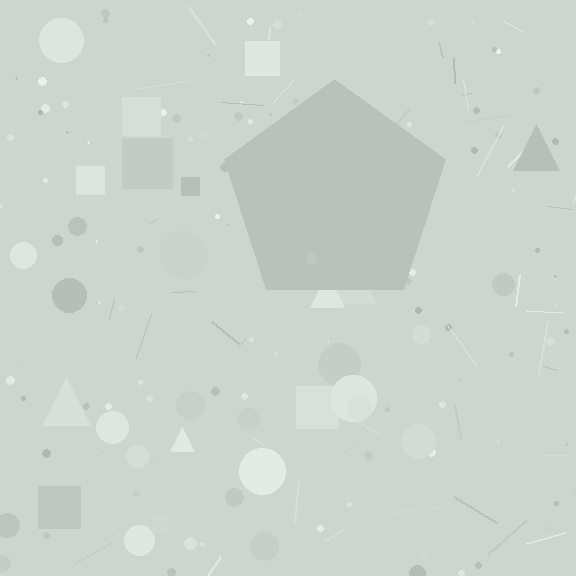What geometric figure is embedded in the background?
A pentagon is embedded in the background.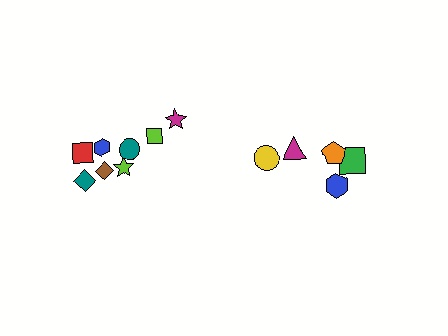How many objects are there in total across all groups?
There are 13 objects.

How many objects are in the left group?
There are 8 objects.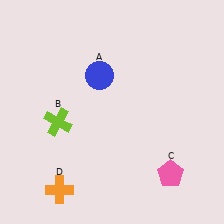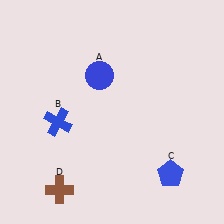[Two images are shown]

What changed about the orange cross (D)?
In Image 1, D is orange. In Image 2, it changed to brown.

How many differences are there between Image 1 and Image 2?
There are 3 differences between the two images.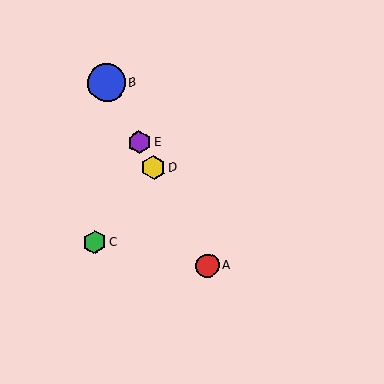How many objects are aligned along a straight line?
4 objects (A, B, D, E) are aligned along a straight line.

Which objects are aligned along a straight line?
Objects A, B, D, E are aligned along a straight line.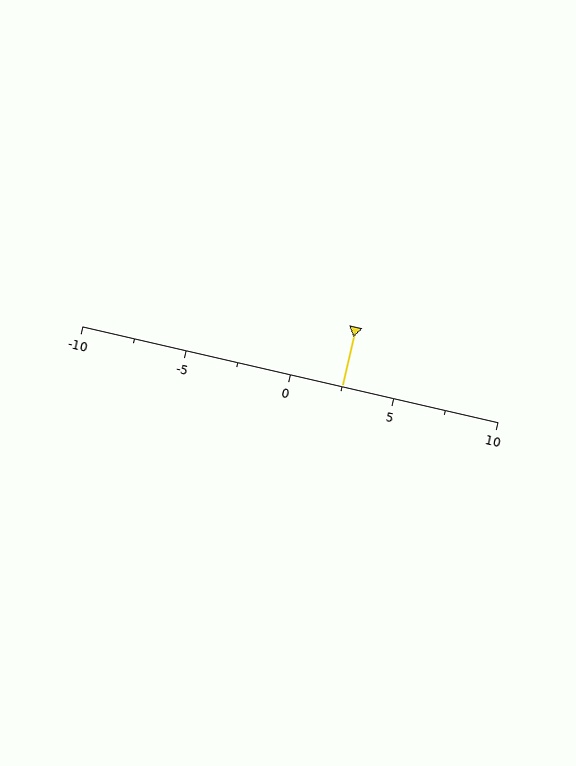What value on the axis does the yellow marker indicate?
The marker indicates approximately 2.5.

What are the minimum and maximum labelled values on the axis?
The axis runs from -10 to 10.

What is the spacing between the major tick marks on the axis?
The major ticks are spaced 5 apart.